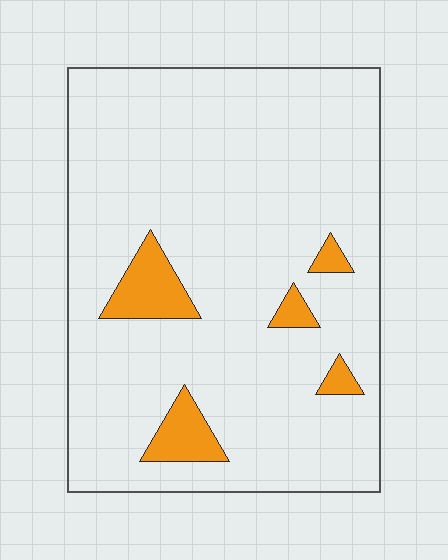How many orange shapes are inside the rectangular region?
5.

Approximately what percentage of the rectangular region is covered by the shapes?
Approximately 10%.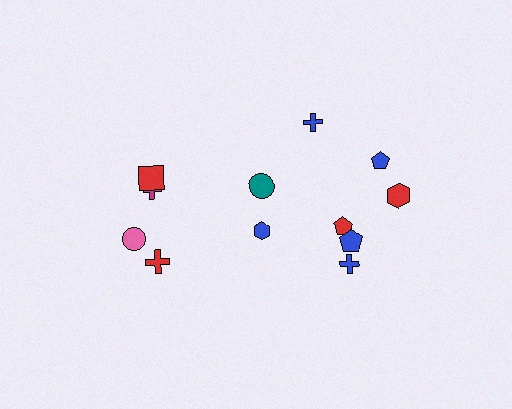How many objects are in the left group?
There are 4 objects.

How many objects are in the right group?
There are 8 objects.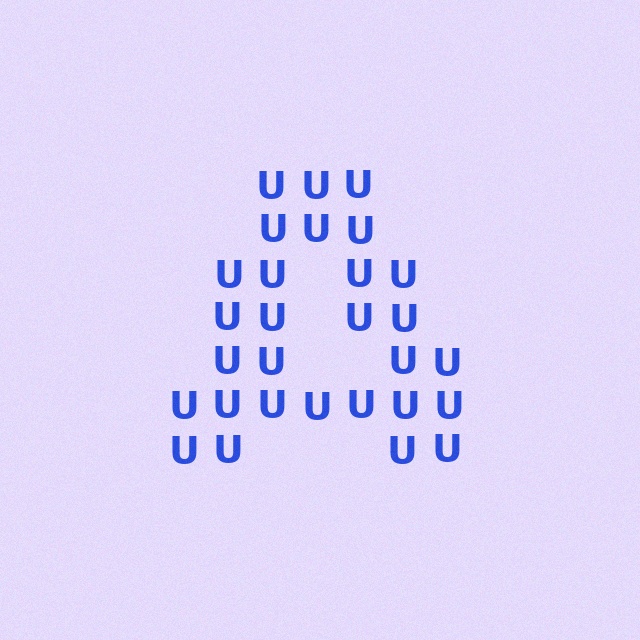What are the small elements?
The small elements are letter U's.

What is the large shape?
The large shape is the letter A.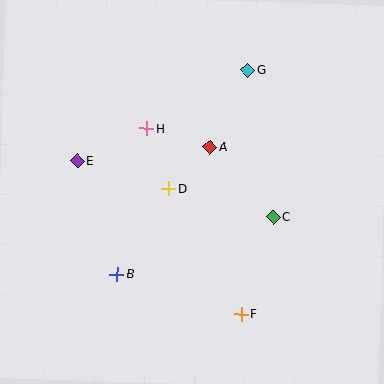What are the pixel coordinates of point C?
Point C is at (273, 217).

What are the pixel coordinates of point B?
Point B is at (117, 274).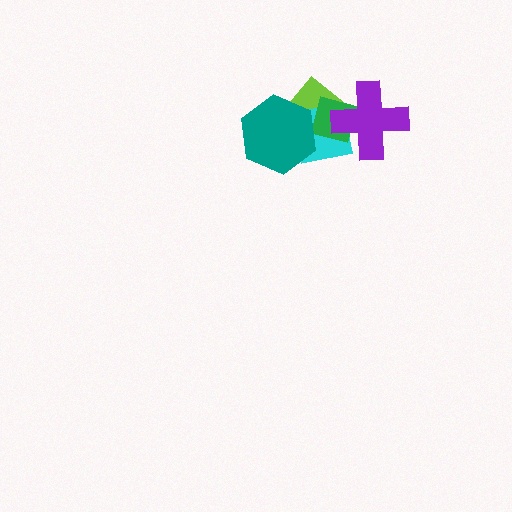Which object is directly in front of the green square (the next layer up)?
The purple cross is directly in front of the green square.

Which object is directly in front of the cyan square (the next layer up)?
The green square is directly in front of the cyan square.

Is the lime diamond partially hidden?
Yes, it is partially covered by another shape.